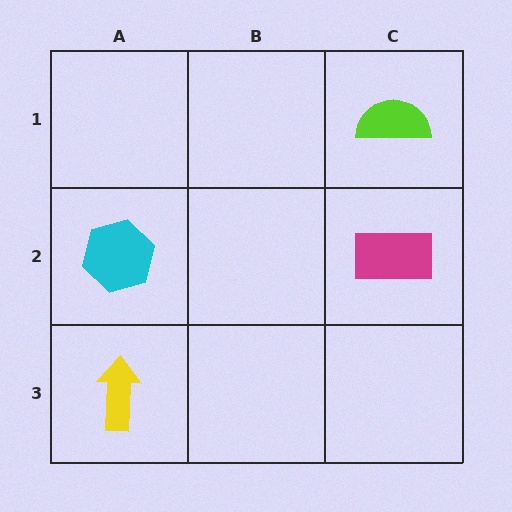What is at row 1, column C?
A lime semicircle.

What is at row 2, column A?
A cyan hexagon.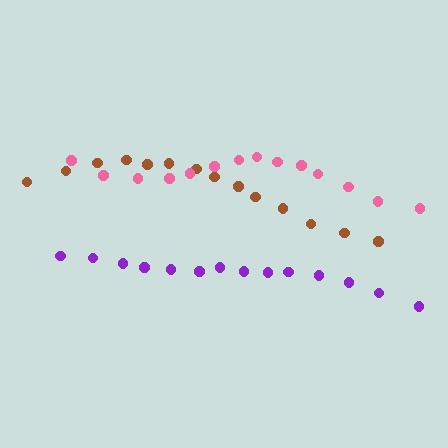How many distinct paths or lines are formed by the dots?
There are 3 distinct paths.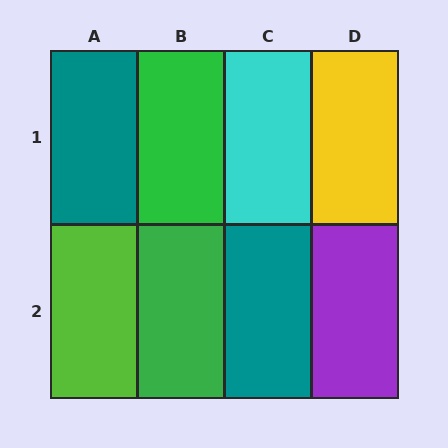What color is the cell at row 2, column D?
Purple.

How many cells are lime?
1 cell is lime.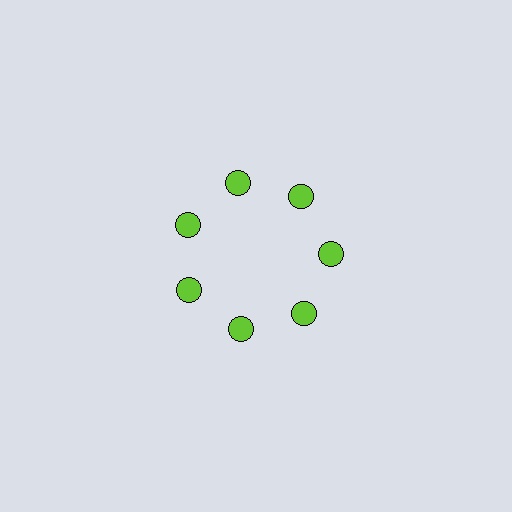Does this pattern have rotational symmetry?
Yes, this pattern has 7-fold rotational symmetry. It looks the same after rotating 51 degrees around the center.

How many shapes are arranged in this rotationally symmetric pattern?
There are 7 shapes, arranged in 7 groups of 1.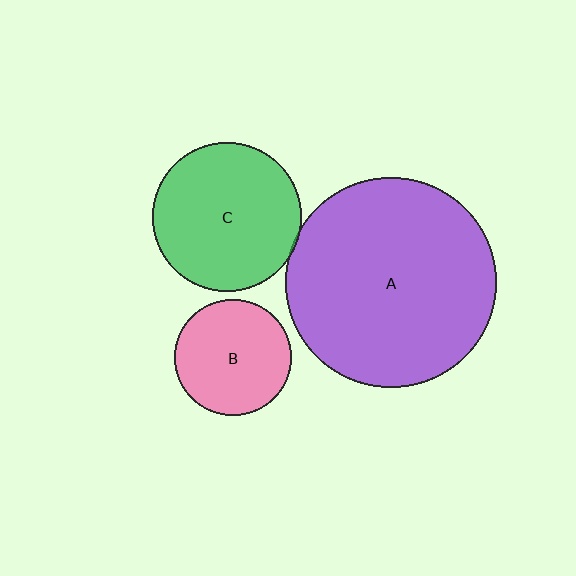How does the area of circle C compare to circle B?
Approximately 1.6 times.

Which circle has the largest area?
Circle A (purple).